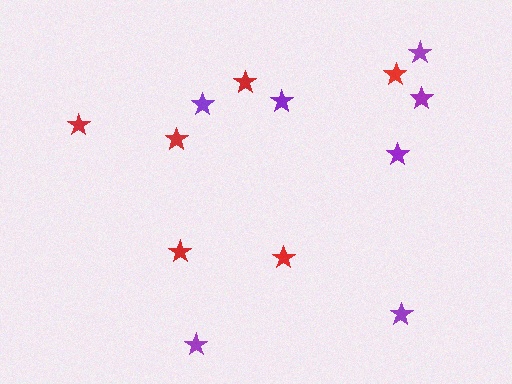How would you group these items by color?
There are 2 groups: one group of purple stars (7) and one group of red stars (6).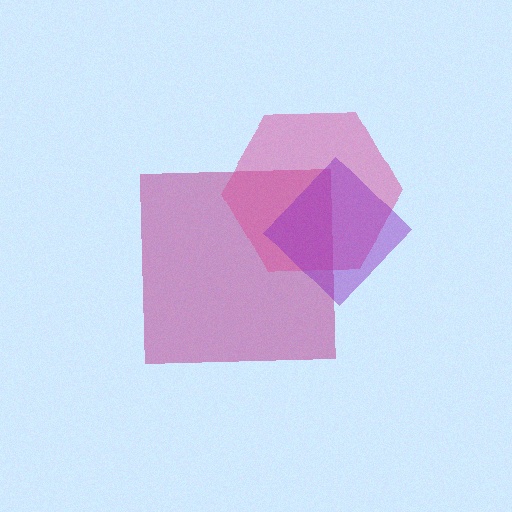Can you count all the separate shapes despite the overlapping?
Yes, there are 3 separate shapes.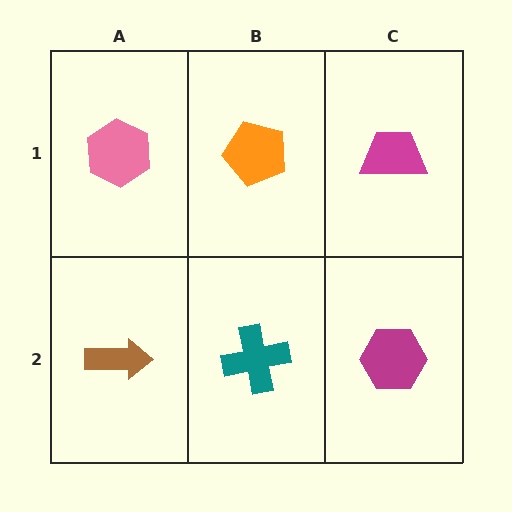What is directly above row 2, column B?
An orange pentagon.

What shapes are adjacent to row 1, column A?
A brown arrow (row 2, column A), an orange pentagon (row 1, column B).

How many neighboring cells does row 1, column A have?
2.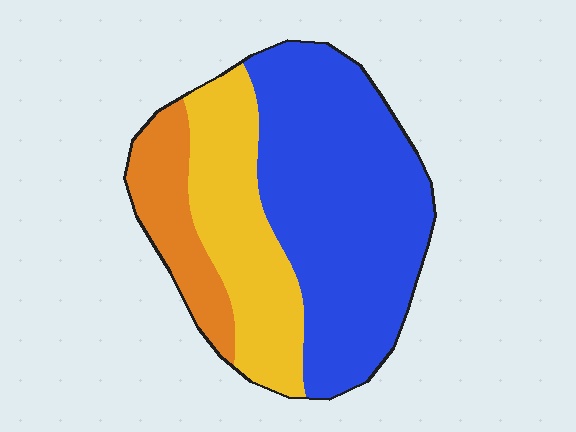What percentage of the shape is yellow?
Yellow takes up between a quarter and a half of the shape.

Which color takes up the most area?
Blue, at roughly 55%.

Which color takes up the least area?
Orange, at roughly 15%.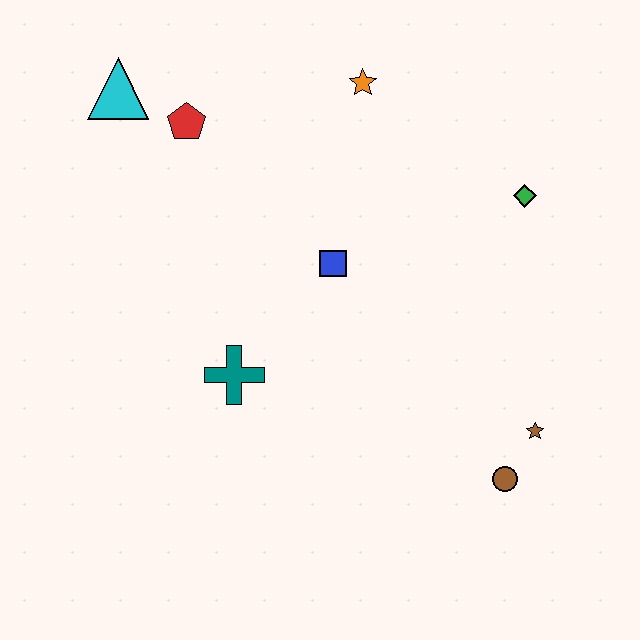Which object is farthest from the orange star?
The brown circle is farthest from the orange star.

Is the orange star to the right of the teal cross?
Yes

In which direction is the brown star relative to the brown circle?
The brown star is above the brown circle.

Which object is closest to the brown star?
The brown circle is closest to the brown star.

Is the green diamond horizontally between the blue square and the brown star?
Yes